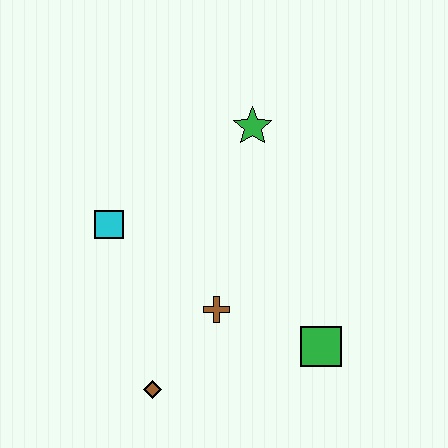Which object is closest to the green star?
The cyan square is closest to the green star.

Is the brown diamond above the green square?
No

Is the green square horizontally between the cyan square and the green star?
No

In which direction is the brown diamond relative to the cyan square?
The brown diamond is below the cyan square.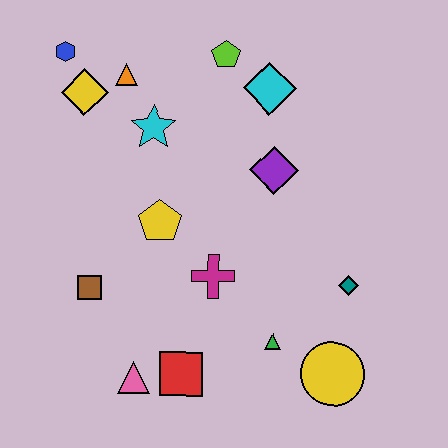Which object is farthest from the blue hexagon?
The yellow circle is farthest from the blue hexagon.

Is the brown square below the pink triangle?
No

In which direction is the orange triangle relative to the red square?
The orange triangle is above the red square.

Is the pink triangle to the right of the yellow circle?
No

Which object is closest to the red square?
The pink triangle is closest to the red square.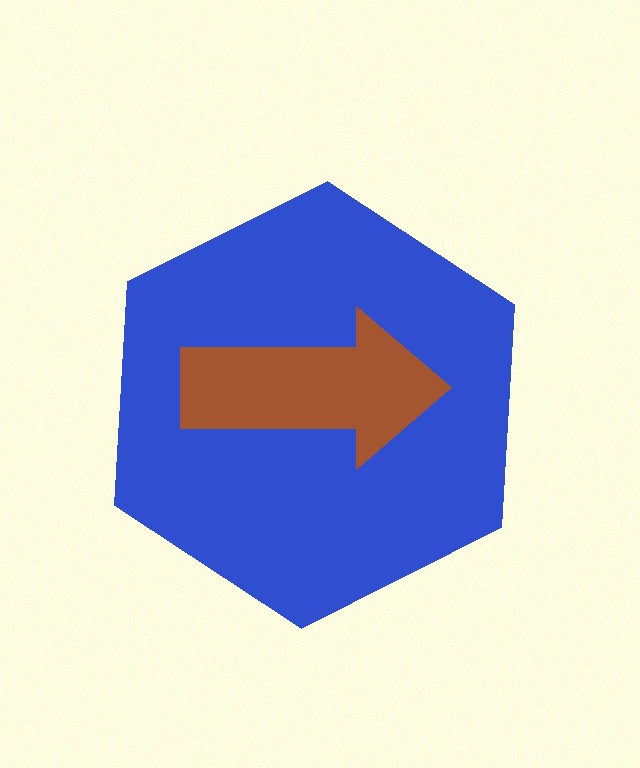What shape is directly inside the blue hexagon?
The brown arrow.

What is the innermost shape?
The brown arrow.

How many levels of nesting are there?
2.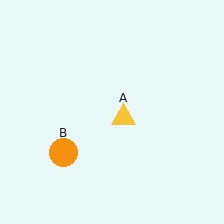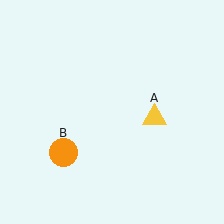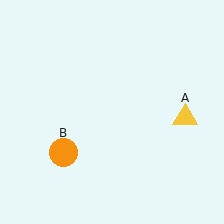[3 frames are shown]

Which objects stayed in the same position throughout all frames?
Orange circle (object B) remained stationary.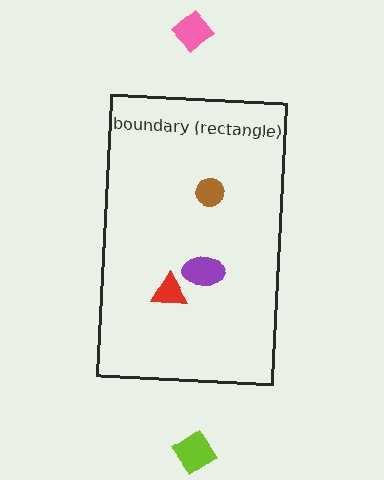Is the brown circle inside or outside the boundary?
Inside.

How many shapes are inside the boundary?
3 inside, 2 outside.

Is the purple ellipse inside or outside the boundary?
Inside.